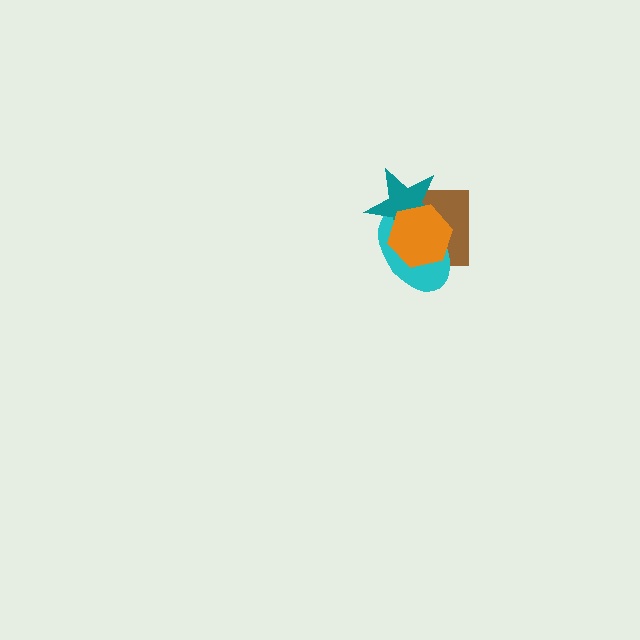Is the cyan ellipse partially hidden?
Yes, it is partially covered by another shape.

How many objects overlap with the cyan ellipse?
3 objects overlap with the cyan ellipse.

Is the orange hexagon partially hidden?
No, no other shape covers it.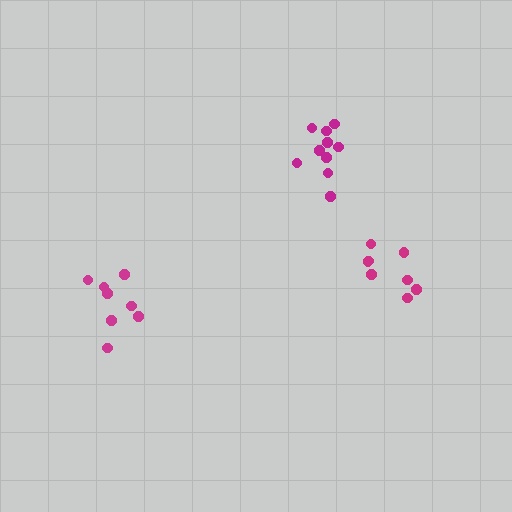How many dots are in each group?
Group 1: 8 dots, Group 2: 10 dots, Group 3: 8 dots (26 total).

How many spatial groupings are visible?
There are 3 spatial groupings.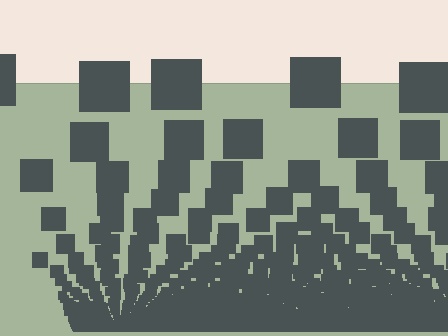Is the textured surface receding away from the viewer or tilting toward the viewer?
The surface appears to tilt toward the viewer. Texture elements get larger and sparser toward the top.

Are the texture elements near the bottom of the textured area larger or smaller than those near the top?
Smaller. The gradient is inverted — elements near the bottom are smaller and denser.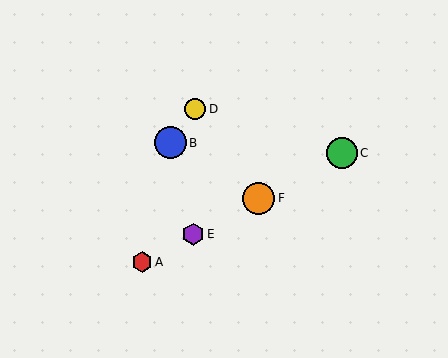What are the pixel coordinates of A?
Object A is at (142, 262).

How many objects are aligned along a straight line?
4 objects (A, C, E, F) are aligned along a straight line.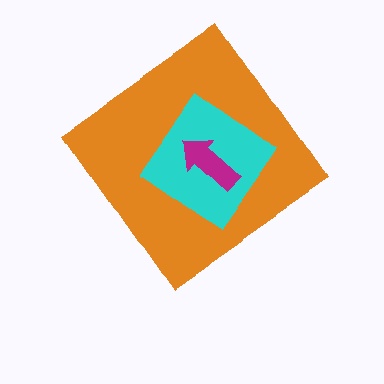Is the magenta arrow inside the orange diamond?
Yes.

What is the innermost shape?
The magenta arrow.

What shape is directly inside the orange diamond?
The cyan diamond.